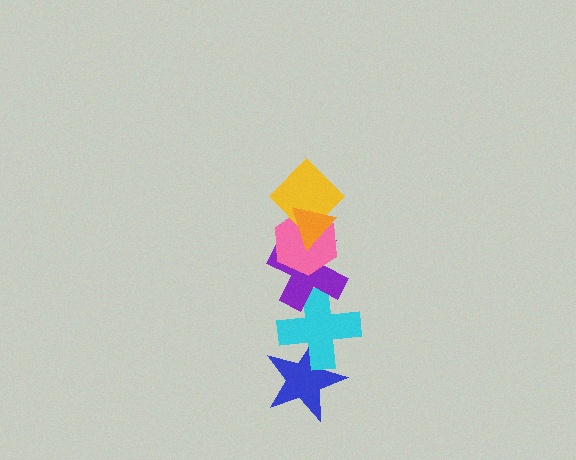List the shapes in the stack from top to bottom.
From top to bottom: the orange triangle, the yellow diamond, the pink hexagon, the purple cross, the cyan cross, the blue star.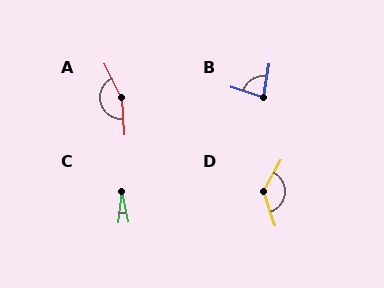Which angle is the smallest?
C, at approximately 19 degrees.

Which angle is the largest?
A, at approximately 158 degrees.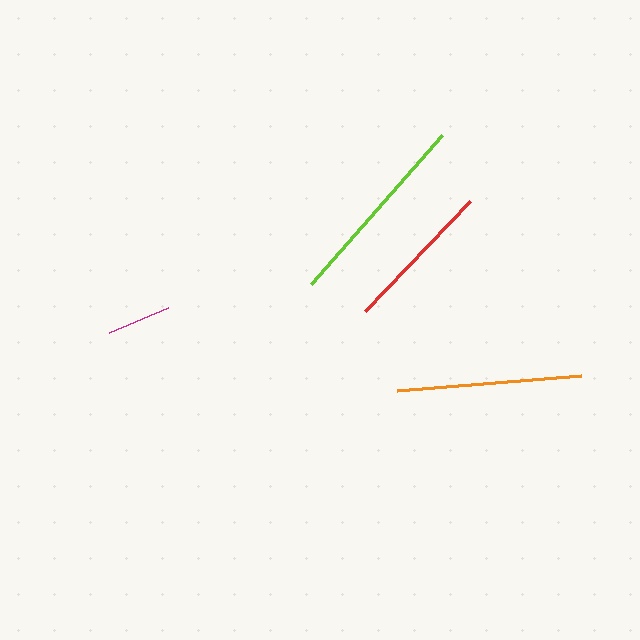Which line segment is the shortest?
The magenta line is the shortest at approximately 64 pixels.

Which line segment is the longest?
The lime line is the longest at approximately 198 pixels.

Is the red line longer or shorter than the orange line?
The orange line is longer than the red line.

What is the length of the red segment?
The red segment is approximately 152 pixels long.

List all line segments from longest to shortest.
From longest to shortest: lime, orange, red, magenta.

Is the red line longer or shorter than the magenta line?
The red line is longer than the magenta line.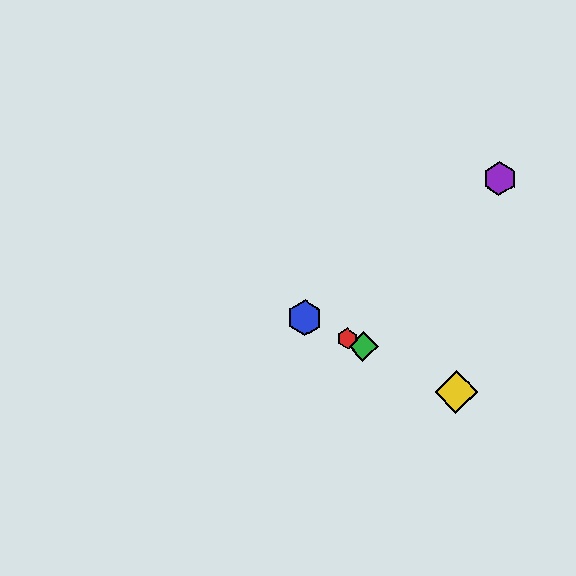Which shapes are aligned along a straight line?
The red hexagon, the blue hexagon, the green diamond, the yellow diamond are aligned along a straight line.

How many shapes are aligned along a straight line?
4 shapes (the red hexagon, the blue hexagon, the green diamond, the yellow diamond) are aligned along a straight line.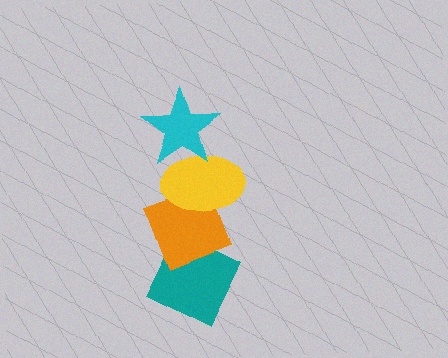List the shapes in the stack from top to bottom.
From top to bottom: the cyan star, the yellow ellipse, the orange diamond, the teal diamond.